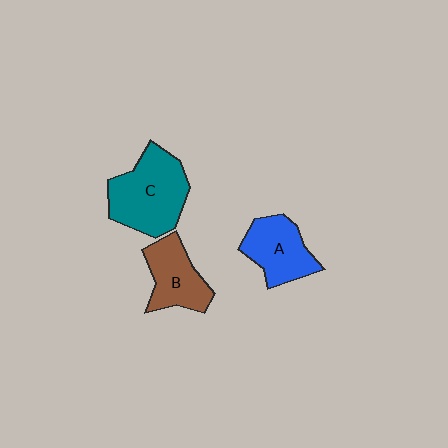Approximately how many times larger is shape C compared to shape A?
Approximately 1.4 times.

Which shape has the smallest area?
Shape B (brown).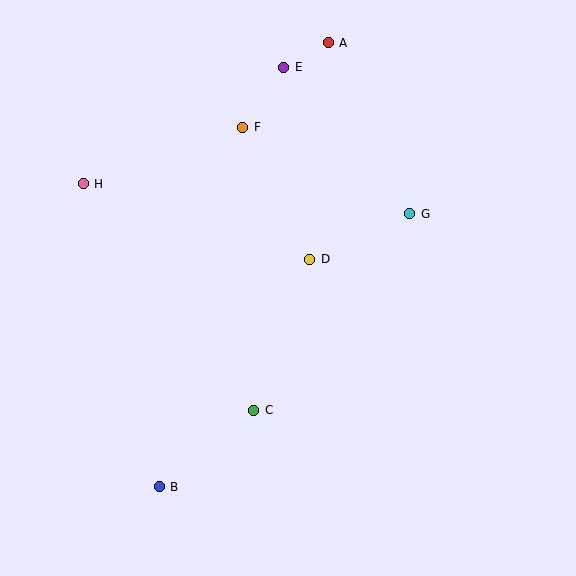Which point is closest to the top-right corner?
Point A is closest to the top-right corner.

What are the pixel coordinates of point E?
Point E is at (284, 67).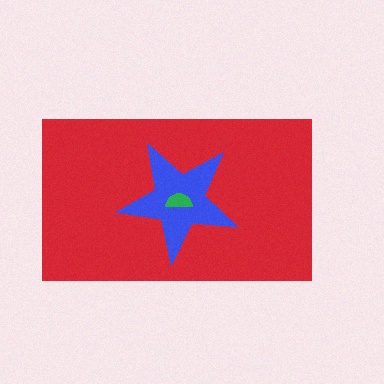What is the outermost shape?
The red rectangle.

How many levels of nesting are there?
3.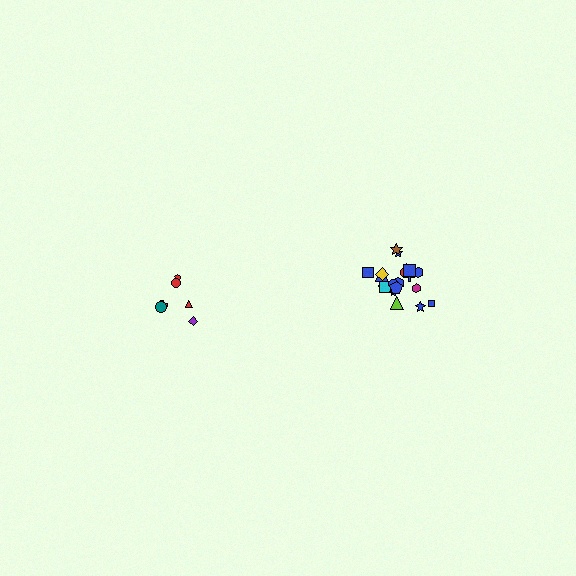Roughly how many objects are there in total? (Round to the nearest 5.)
Roughly 30 objects in total.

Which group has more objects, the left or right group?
The right group.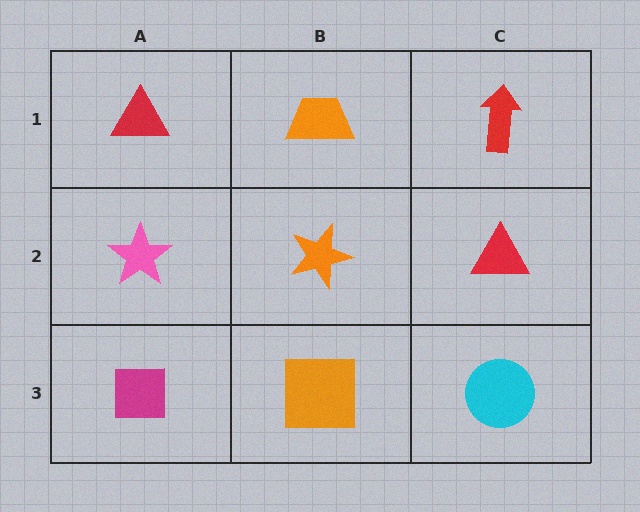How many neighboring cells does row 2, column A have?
3.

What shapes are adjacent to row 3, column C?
A red triangle (row 2, column C), an orange square (row 3, column B).